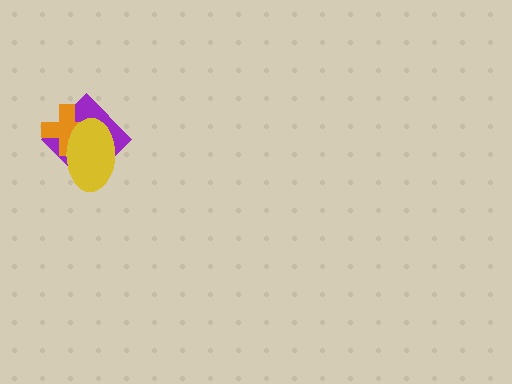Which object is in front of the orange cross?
The yellow ellipse is in front of the orange cross.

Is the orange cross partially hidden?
Yes, it is partially covered by another shape.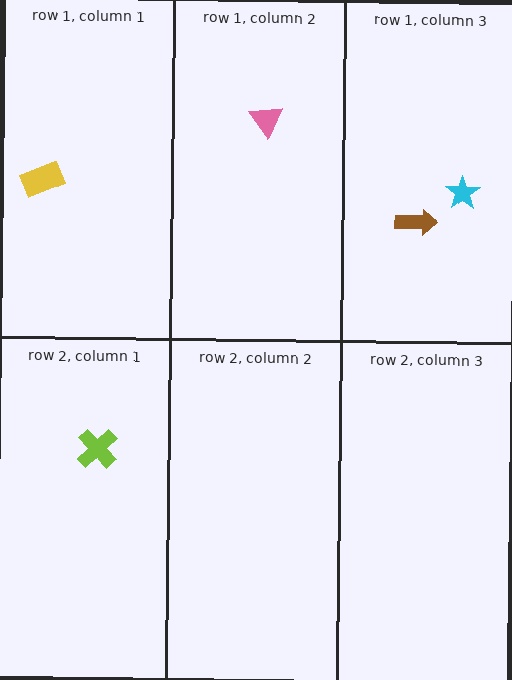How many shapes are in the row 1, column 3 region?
2.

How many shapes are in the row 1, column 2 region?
1.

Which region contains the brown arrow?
The row 1, column 3 region.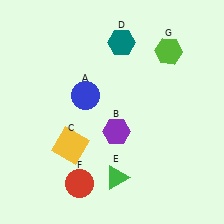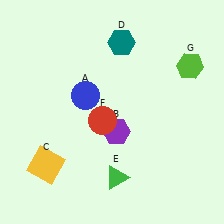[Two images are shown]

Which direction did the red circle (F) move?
The red circle (F) moved up.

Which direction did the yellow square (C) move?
The yellow square (C) moved left.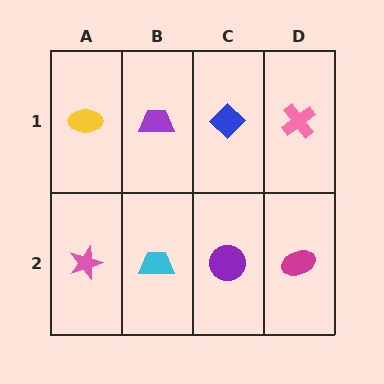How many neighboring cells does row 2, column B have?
3.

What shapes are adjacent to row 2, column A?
A yellow ellipse (row 1, column A), a cyan trapezoid (row 2, column B).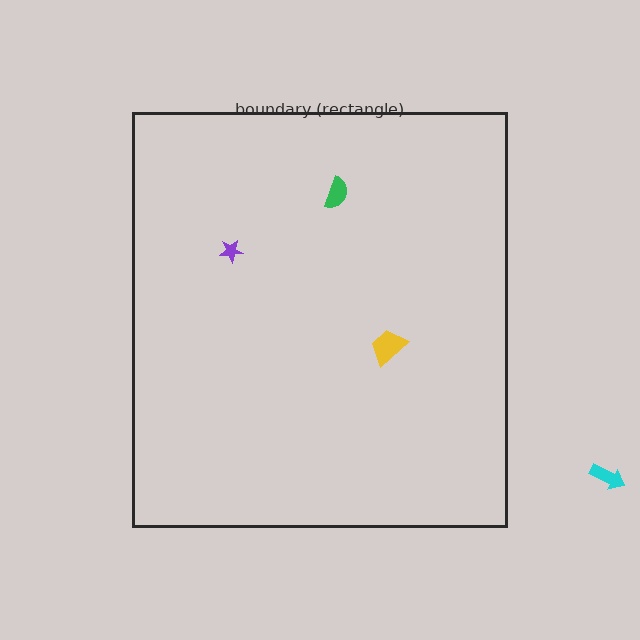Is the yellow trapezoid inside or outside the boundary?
Inside.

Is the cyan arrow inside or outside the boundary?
Outside.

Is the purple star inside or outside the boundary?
Inside.